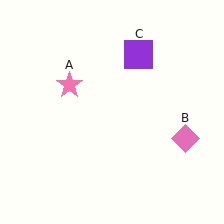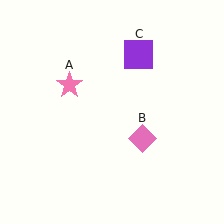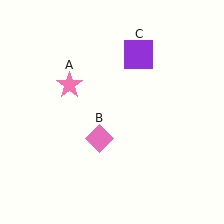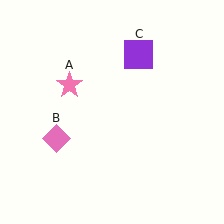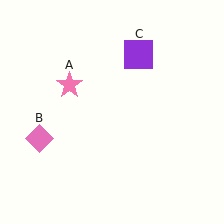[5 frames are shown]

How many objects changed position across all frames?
1 object changed position: pink diamond (object B).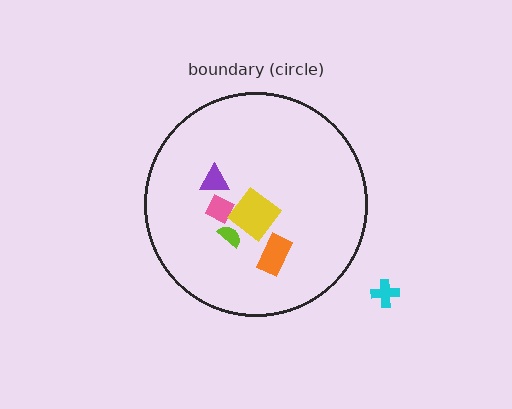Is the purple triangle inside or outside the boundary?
Inside.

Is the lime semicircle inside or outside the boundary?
Inside.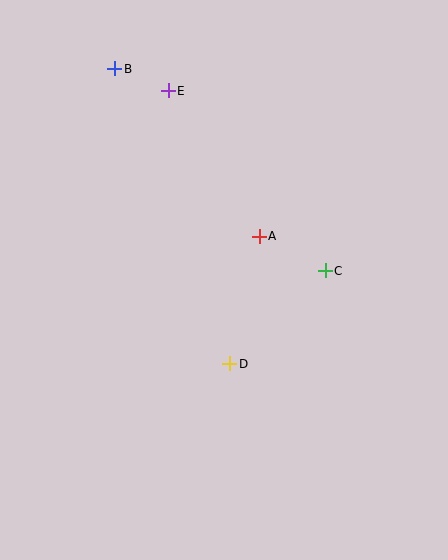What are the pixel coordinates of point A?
Point A is at (259, 236).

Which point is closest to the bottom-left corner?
Point D is closest to the bottom-left corner.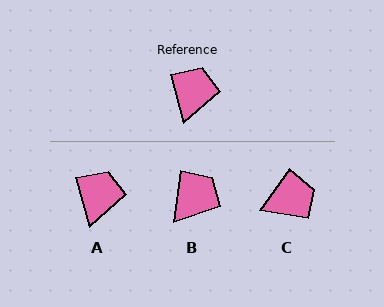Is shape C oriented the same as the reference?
No, it is off by about 50 degrees.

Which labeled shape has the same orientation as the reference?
A.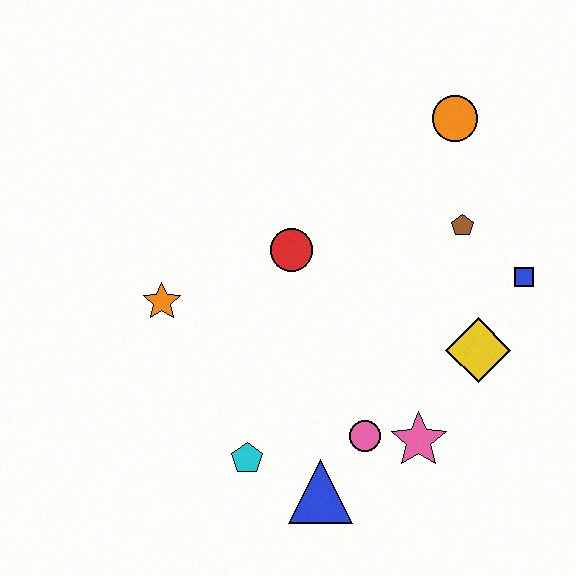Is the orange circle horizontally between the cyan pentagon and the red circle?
No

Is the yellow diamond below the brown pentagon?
Yes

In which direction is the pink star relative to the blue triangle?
The pink star is to the right of the blue triangle.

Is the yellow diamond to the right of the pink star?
Yes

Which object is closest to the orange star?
The red circle is closest to the orange star.